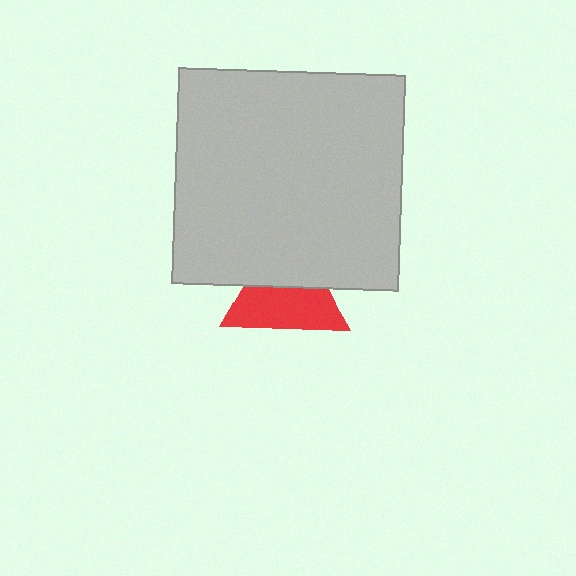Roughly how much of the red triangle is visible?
About half of it is visible (roughly 60%).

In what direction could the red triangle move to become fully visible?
The red triangle could move down. That would shift it out from behind the light gray rectangle entirely.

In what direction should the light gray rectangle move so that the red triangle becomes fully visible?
The light gray rectangle should move up. That is the shortest direction to clear the overlap and leave the red triangle fully visible.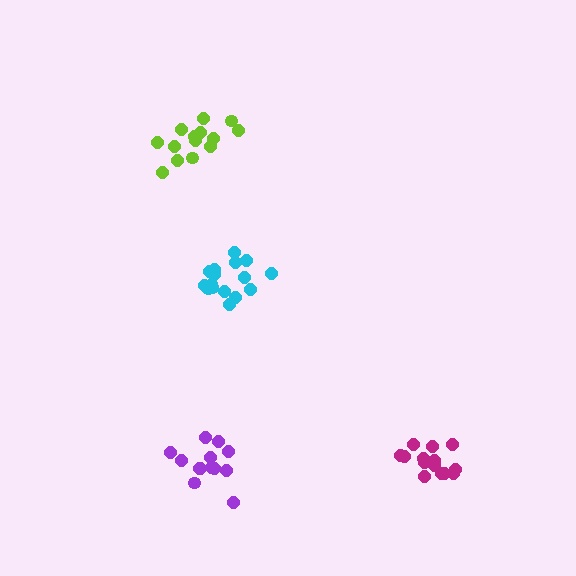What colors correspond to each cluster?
The clusters are colored: cyan, magenta, purple, lime.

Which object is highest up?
The lime cluster is topmost.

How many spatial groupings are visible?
There are 4 spatial groupings.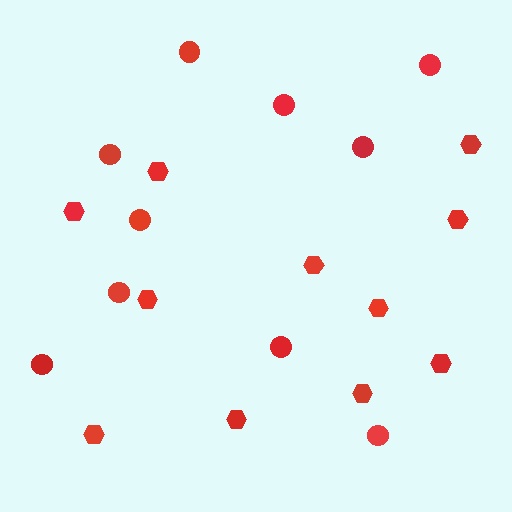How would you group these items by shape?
There are 2 groups: one group of circles (10) and one group of hexagons (11).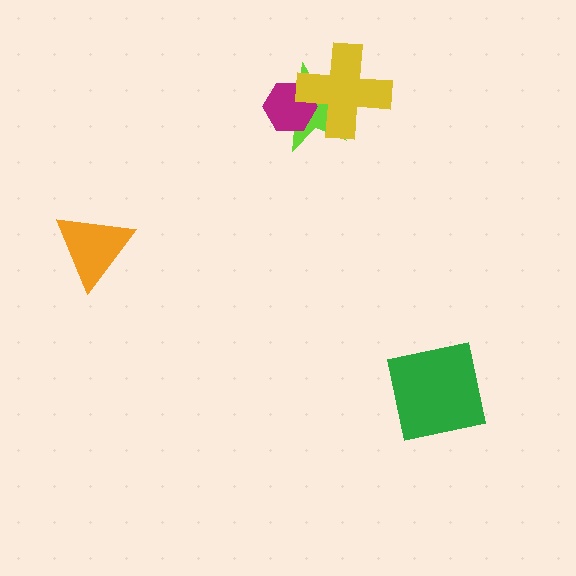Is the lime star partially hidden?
Yes, it is partially covered by another shape.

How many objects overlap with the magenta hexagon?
2 objects overlap with the magenta hexagon.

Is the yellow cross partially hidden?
No, no other shape covers it.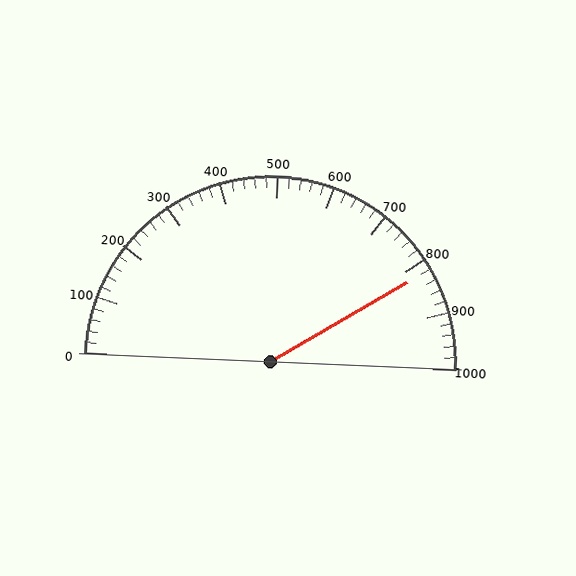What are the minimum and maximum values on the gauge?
The gauge ranges from 0 to 1000.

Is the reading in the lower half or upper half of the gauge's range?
The reading is in the upper half of the range (0 to 1000).